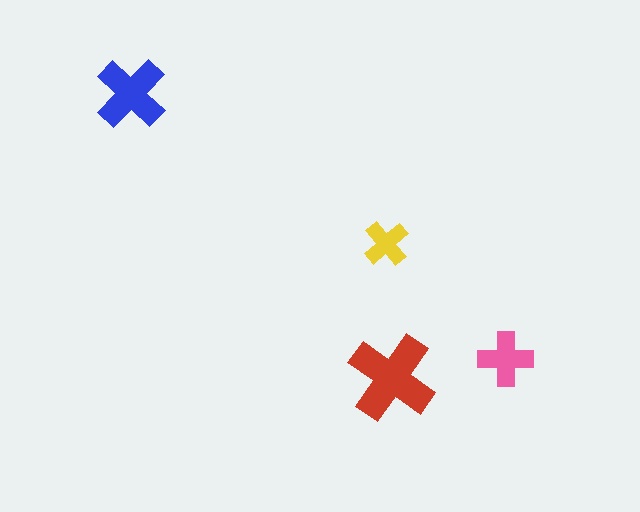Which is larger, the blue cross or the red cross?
The red one.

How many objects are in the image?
There are 4 objects in the image.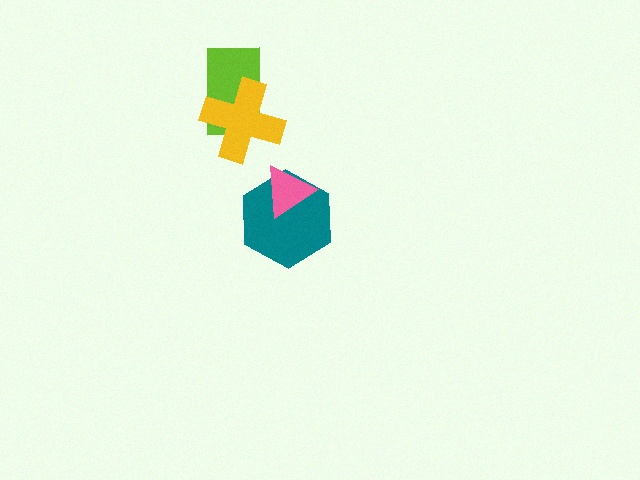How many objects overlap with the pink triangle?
1 object overlaps with the pink triangle.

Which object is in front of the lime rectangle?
The yellow cross is in front of the lime rectangle.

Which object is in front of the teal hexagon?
The pink triangle is in front of the teal hexagon.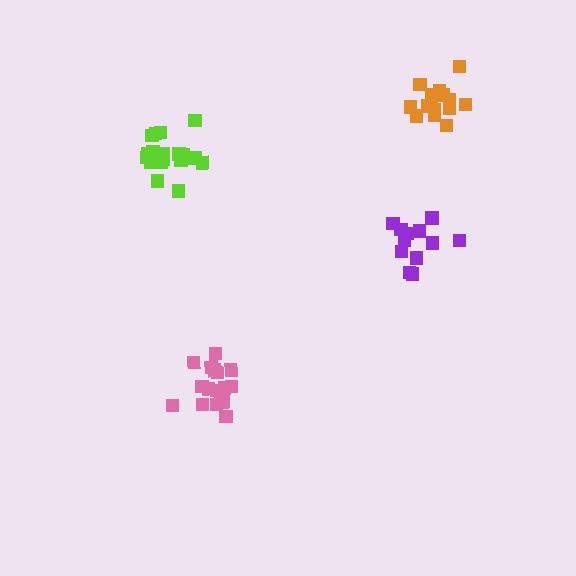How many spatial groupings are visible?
There are 4 spatial groupings.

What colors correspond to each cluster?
The clusters are colored: purple, pink, orange, lime.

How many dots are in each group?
Group 1: 12 dots, Group 2: 18 dots, Group 3: 15 dots, Group 4: 18 dots (63 total).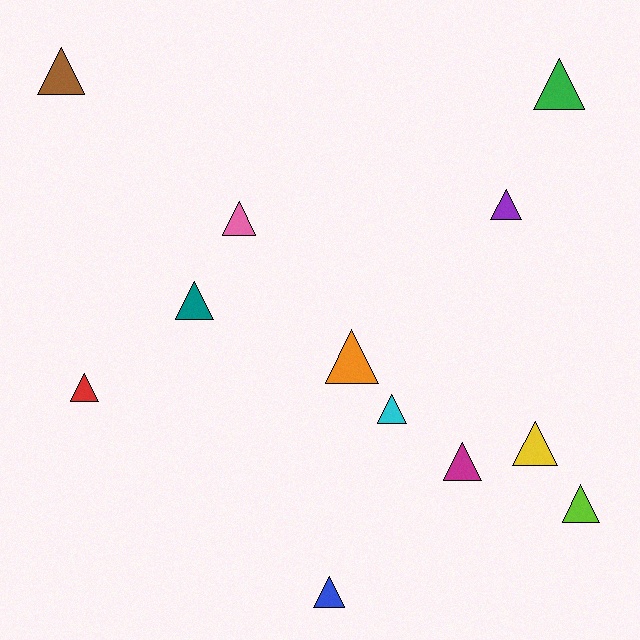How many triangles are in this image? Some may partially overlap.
There are 12 triangles.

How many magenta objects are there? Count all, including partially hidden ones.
There is 1 magenta object.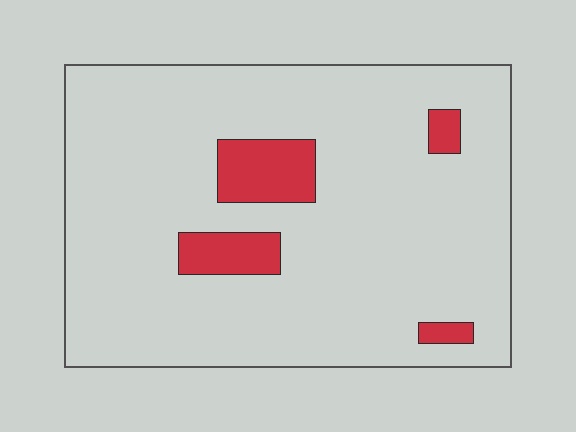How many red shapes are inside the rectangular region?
4.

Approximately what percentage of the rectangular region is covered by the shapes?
Approximately 10%.